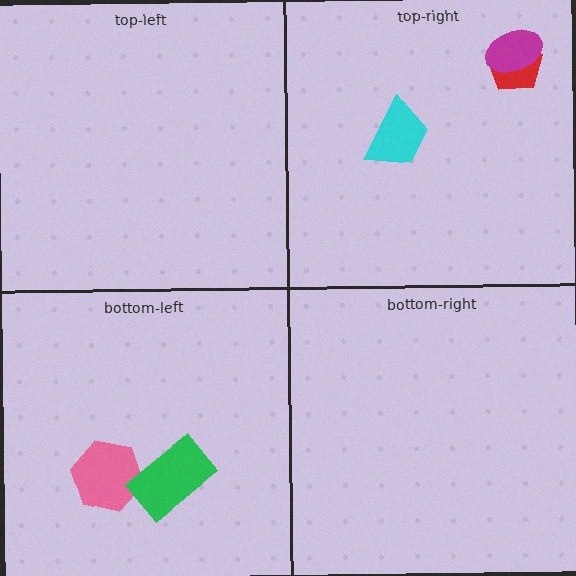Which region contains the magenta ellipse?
The top-right region.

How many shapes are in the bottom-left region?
2.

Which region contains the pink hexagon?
The bottom-left region.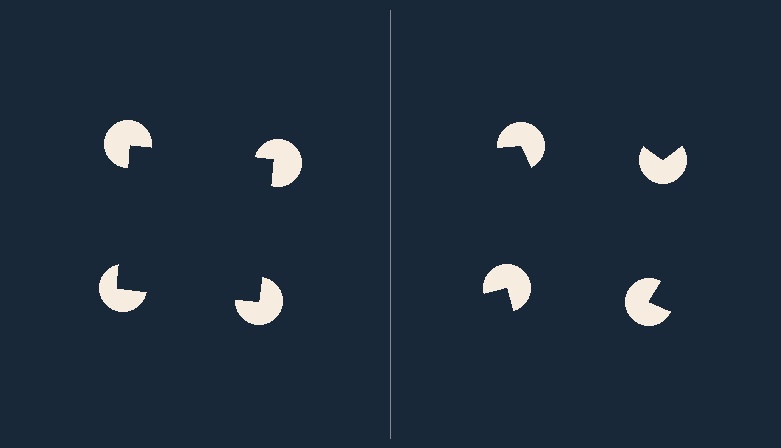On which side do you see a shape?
An illusory square appears on the left side. On the right side the wedge cuts are rotated, so no coherent shape forms.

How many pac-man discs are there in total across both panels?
8 — 4 on each side.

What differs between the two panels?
The pac-man discs are positioned identically on both sides; only the wedge orientations differ. On the left they align to a square; on the right they are misaligned.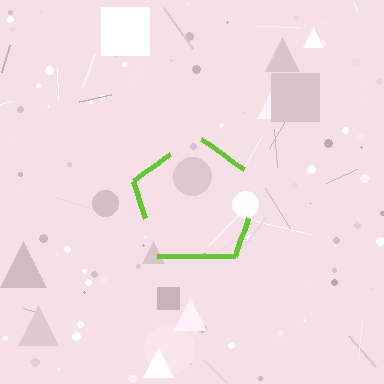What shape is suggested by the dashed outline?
The dashed outline suggests a pentagon.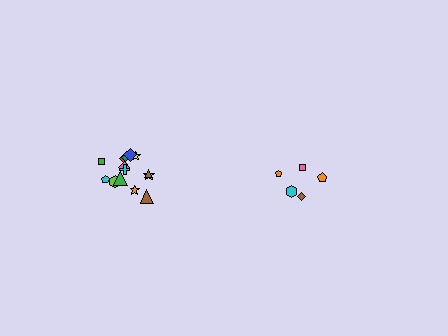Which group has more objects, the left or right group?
The left group.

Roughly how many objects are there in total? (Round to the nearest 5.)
Roughly 20 objects in total.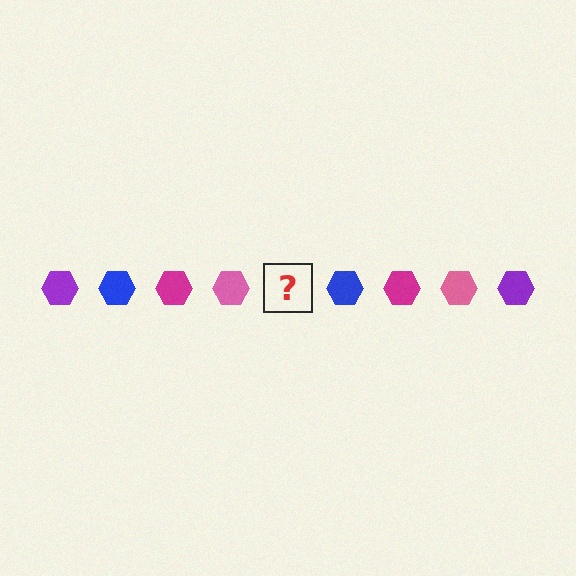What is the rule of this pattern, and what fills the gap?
The rule is that the pattern cycles through purple, blue, magenta, pink hexagons. The gap should be filled with a purple hexagon.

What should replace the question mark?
The question mark should be replaced with a purple hexagon.